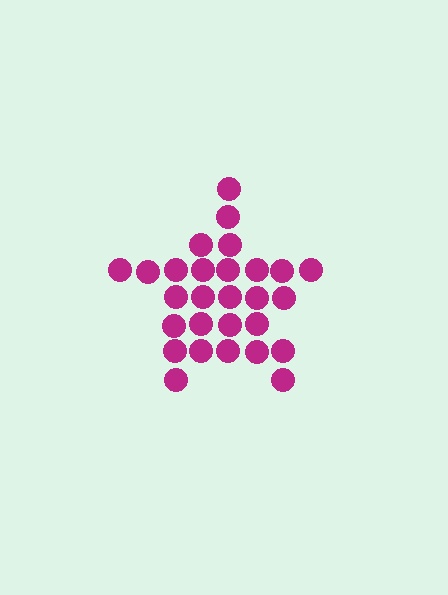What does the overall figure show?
The overall figure shows a star.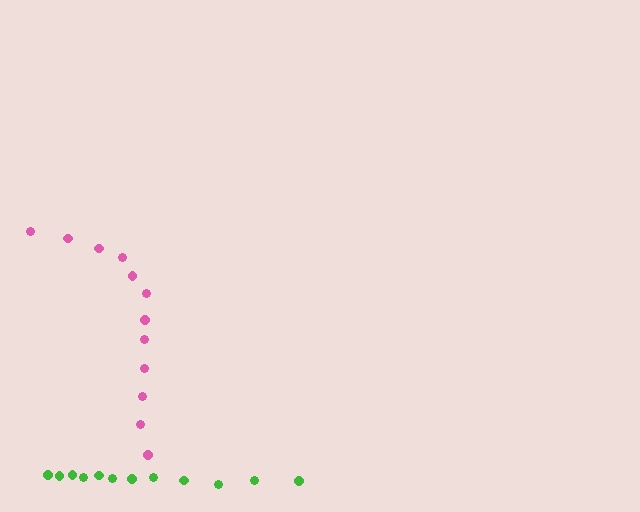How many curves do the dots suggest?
There are 2 distinct paths.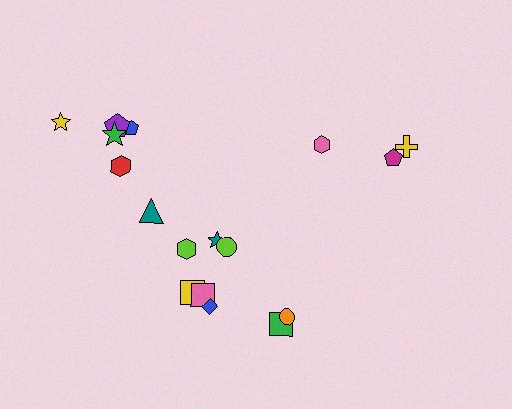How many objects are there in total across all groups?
There are 17 objects.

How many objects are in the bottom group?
There are 8 objects.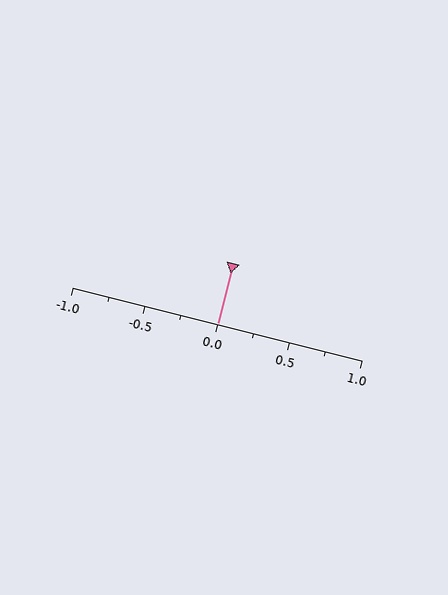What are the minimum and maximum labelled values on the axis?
The axis runs from -1.0 to 1.0.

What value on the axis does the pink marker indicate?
The marker indicates approximately 0.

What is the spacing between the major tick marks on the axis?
The major ticks are spaced 0.5 apart.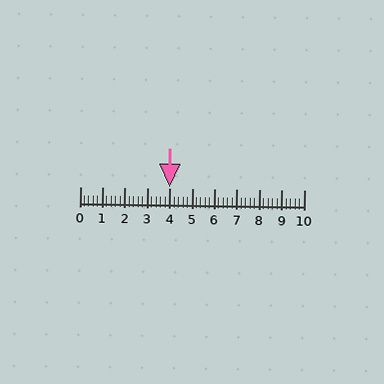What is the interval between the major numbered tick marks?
The major tick marks are spaced 1 units apart.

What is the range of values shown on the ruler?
The ruler shows values from 0 to 10.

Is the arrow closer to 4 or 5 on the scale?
The arrow is closer to 4.